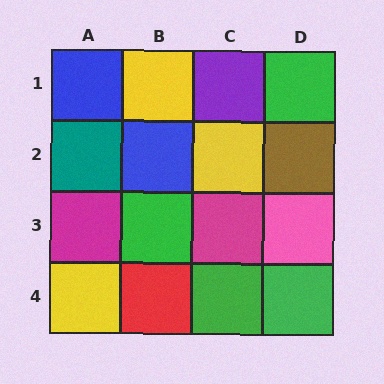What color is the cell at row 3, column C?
Magenta.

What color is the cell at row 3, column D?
Pink.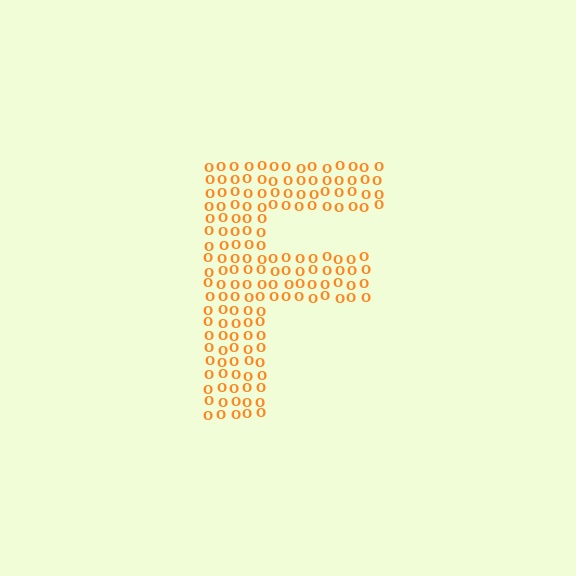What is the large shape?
The large shape is the letter F.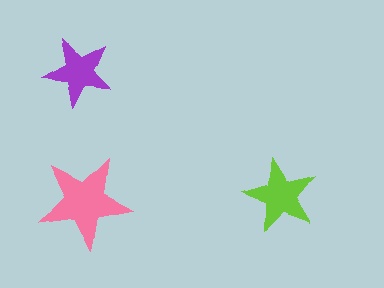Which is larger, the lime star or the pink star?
The pink one.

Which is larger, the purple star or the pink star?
The pink one.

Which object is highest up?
The purple star is topmost.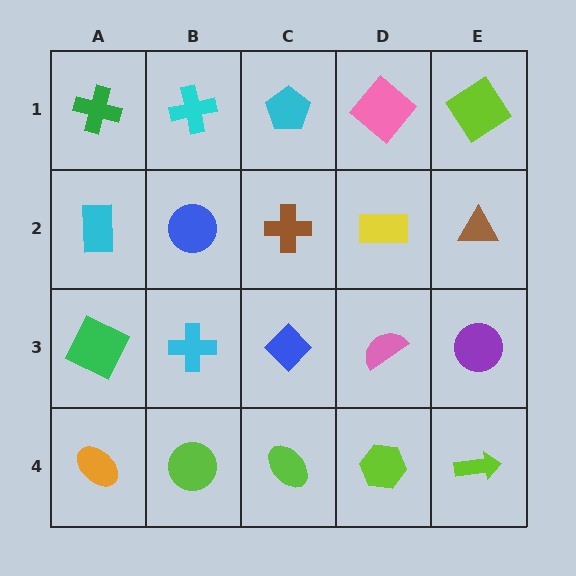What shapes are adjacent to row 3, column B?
A blue circle (row 2, column B), a lime circle (row 4, column B), a green square (row 3, column A), a blue diamond (row 3, column C).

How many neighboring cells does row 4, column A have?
2.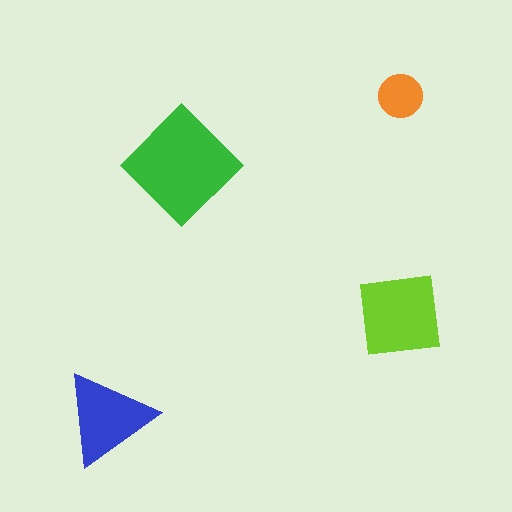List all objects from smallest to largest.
The orange circle, the blue triangle, the lime square, the green diamond.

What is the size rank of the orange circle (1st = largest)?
4th.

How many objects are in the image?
There are 4 objects in the image.